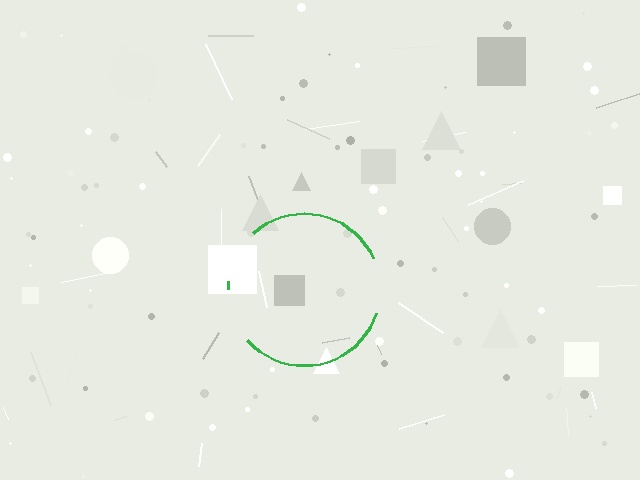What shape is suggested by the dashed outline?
The dashed outline suggests a circle.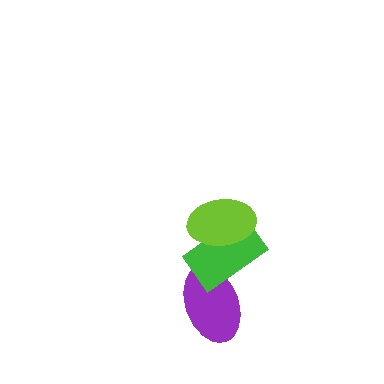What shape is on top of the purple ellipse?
The green rectangle is on top of the purple ellipse.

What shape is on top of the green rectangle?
The lime ellipse is on top of the green rectangle.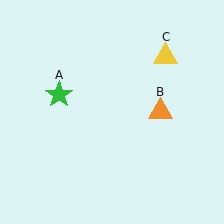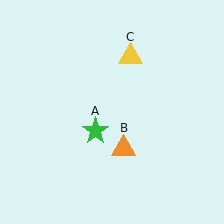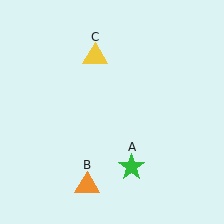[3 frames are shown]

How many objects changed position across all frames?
3 objects changed position: green star (object A), orange triangle (object B), yellow triangle (object C).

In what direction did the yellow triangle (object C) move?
The yellow triangle (object C) moved left.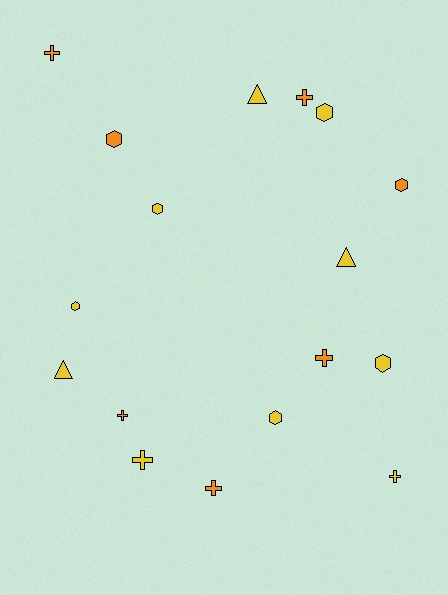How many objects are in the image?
There are 17 objects.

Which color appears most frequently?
Yellow, with 10 objects.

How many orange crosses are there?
There are 5 orange crosses.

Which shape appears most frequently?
Cross, with 7 objects.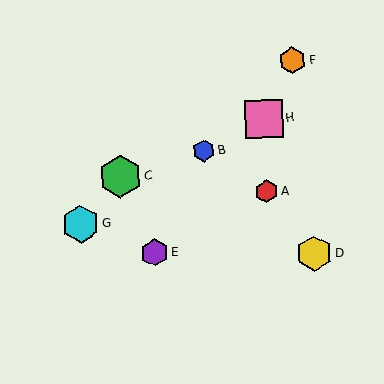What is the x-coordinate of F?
Object F is at x≈292.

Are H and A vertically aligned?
Yes, both are at x≈264.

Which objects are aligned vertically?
Objects A, H are aligned vertically.